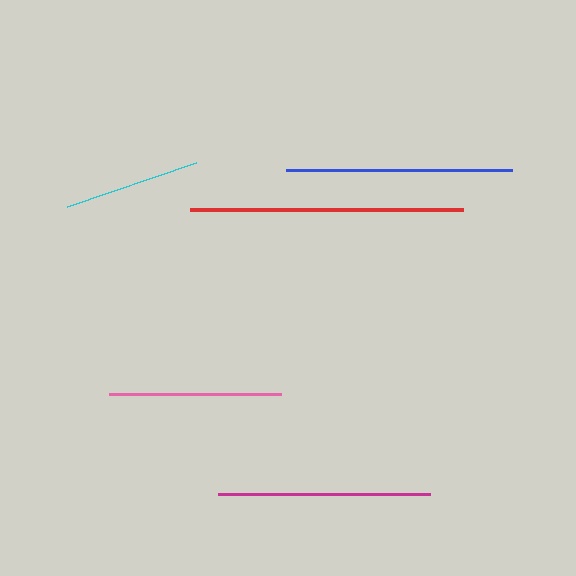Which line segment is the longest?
The red line is the longest at approximately 273 pixels.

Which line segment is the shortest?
The cyan line is the shortest at approximately 136 pixels.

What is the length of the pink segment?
The pink segment is approximately 172 pixels long.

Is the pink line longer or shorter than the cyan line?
The pink line is longer than the cyan line.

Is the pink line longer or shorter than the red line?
The red line is longer than the pink line.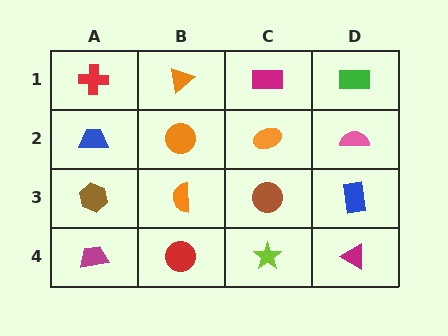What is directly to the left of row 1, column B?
A red cross.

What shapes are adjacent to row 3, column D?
A pink semicircle (row 2, column D), a magenta triangle (row 4, column D), a brown circle (row 3, column C).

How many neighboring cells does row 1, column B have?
3.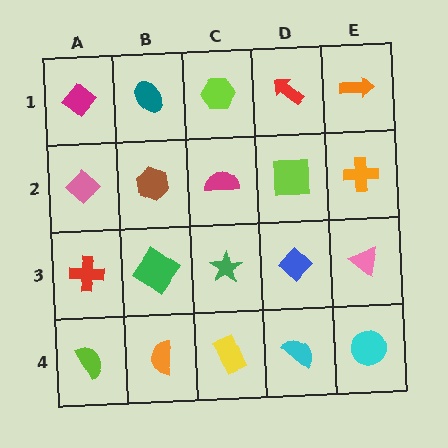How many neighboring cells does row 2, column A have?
3.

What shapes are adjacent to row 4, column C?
A green star (row 3, column C), an orange semicircle (row 4, column B), a cyan semicircle (row 4, column D).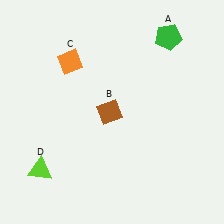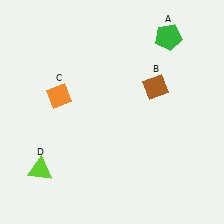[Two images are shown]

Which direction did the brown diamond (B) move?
The brown diamond (B) moved right.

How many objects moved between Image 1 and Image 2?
2 objects moved between the two images.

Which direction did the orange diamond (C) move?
The orange diamond (C) moved down.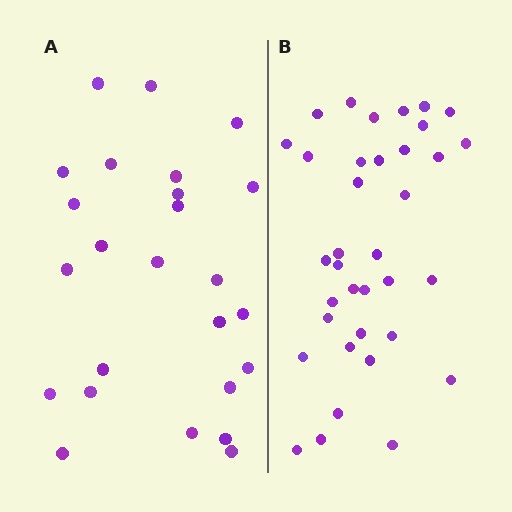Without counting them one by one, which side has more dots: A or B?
Region B (the right region) has more dots.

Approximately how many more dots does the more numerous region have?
Region B has roughly 12 or so more dots than region A.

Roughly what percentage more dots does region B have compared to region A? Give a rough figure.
About 45% more.